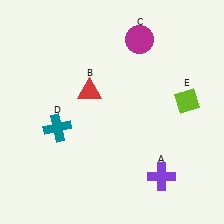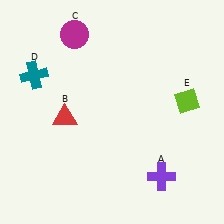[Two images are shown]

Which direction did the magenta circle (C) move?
The magenta circle (C) moved left.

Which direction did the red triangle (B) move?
The red triangle (B) moved down.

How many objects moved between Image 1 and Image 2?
3 objects moved between the two images.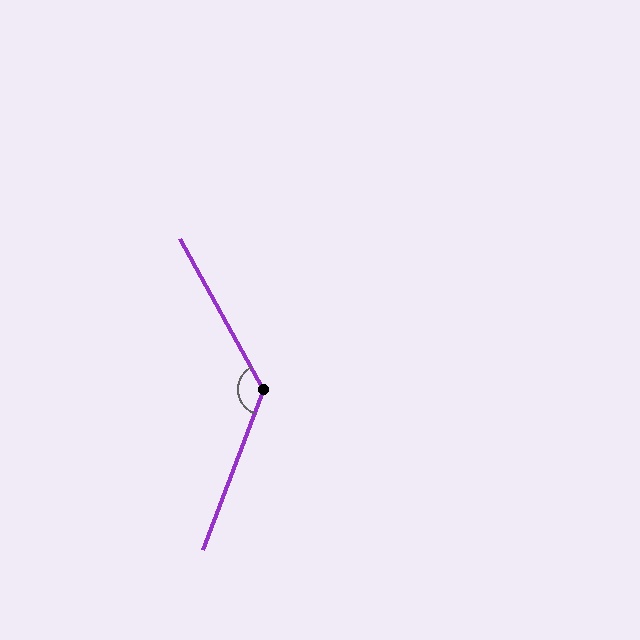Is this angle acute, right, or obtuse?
It is obtuse.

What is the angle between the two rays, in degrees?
Approximately 130 degrees.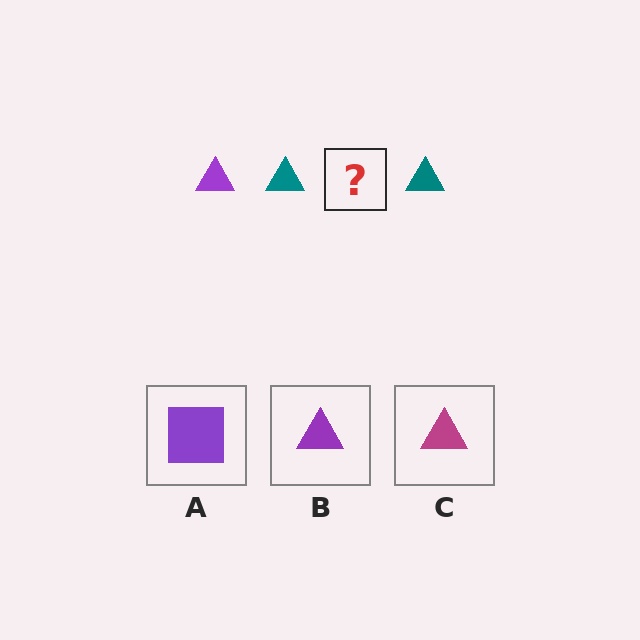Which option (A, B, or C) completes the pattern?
B.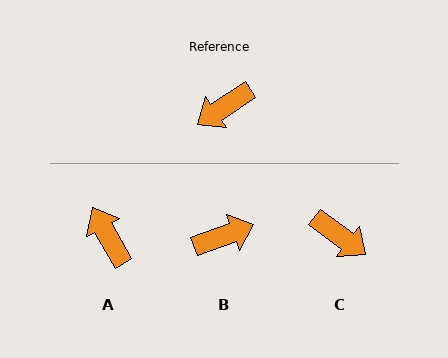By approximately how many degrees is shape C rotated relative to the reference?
Approximately 109 degrees counter-clockwise.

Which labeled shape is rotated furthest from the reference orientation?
B, about 167 degrees away.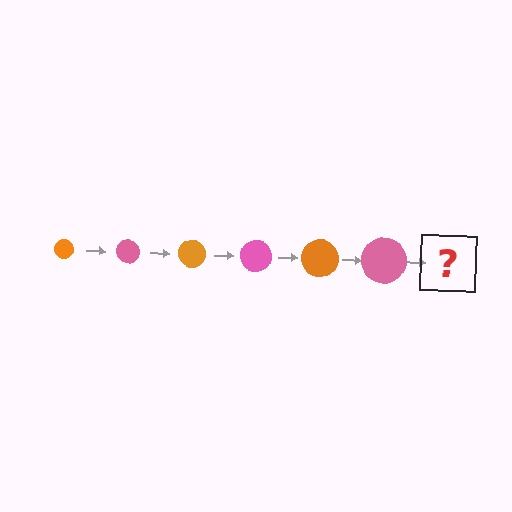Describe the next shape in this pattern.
It should be an orange circle, larger than the previous one.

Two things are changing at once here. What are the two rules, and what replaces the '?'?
The two rules are that the circle grows larger each step and the color cycles through orange and pink. The '?' should be an orange circle, larger than the previous one.